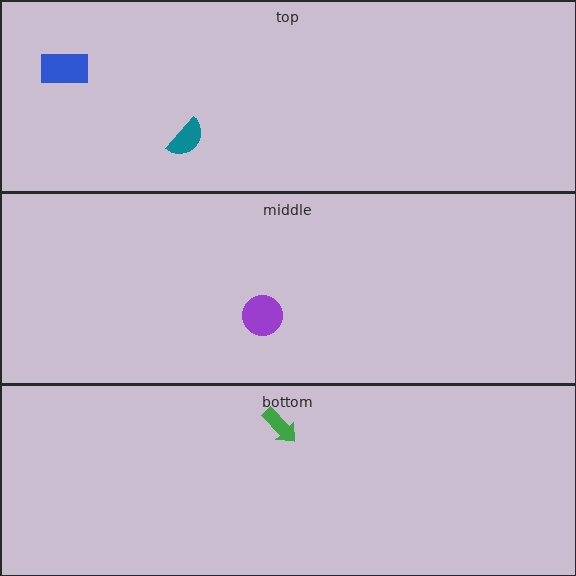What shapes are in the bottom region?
The green arrow.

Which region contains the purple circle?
The middle region.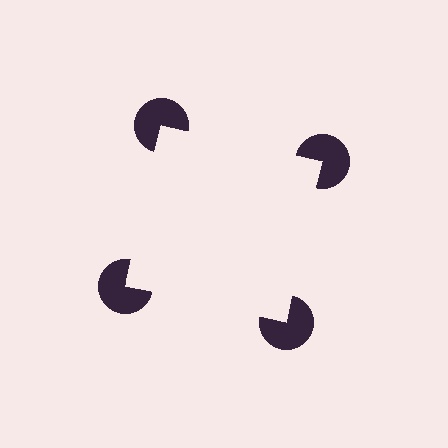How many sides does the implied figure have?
4 sides.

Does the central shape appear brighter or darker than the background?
It typically appears slightly brighter than the background, even though no actual brightness change is drawn.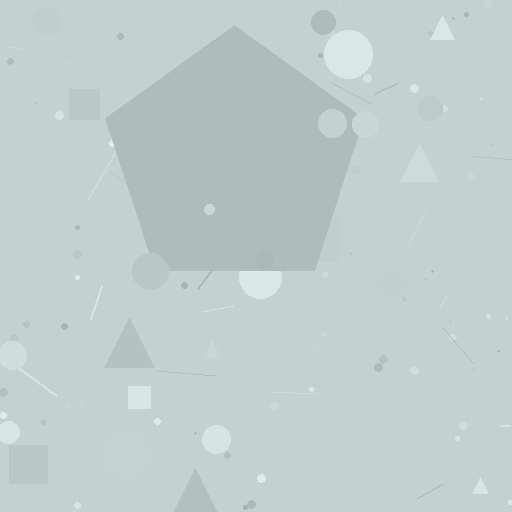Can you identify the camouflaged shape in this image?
The camouflaged shape is a pentagon.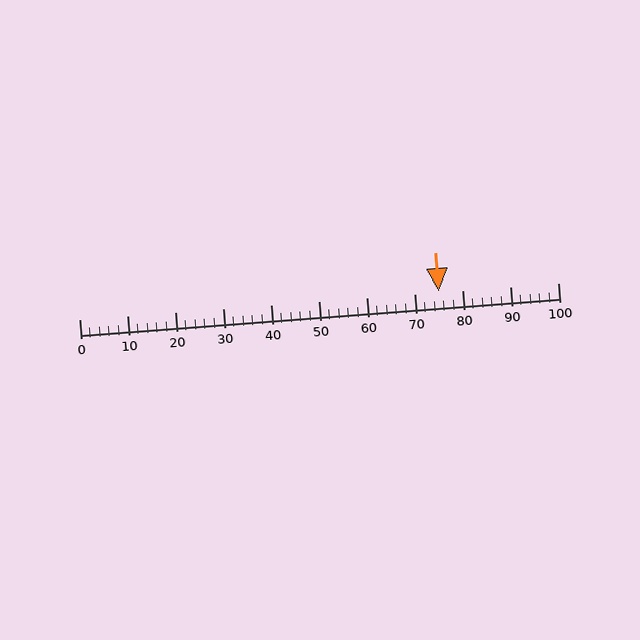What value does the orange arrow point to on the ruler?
The orange arrow points to approximately 75.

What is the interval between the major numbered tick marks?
The major tick marks are spaced 10 units apart.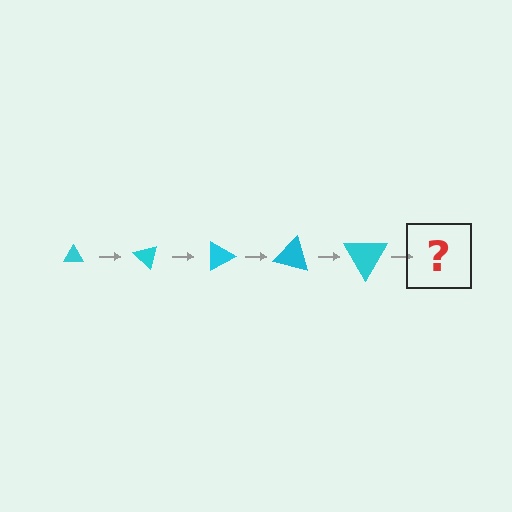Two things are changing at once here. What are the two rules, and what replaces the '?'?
The two rules are that the triangle grows larger each step and it rotates 45 degrees each step. The '?' should be a triangle, larger than the previous one and rotated 225 degrees from the start.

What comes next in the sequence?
The next element should be a triangle, larger than the previous one and rotated 225 degrees from the start.